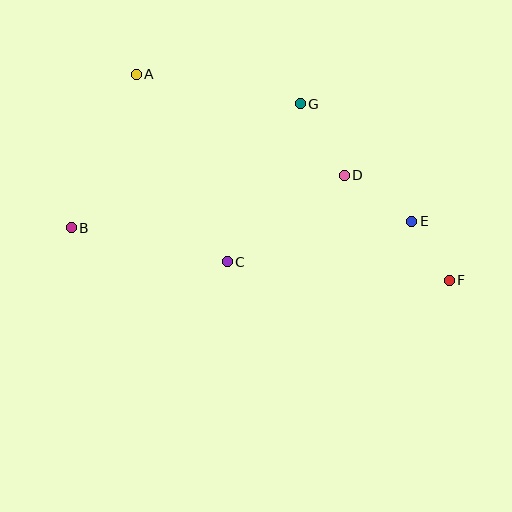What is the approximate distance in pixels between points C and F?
The distance between C and F is approximately 223 pixels.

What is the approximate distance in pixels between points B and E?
The distance between B and E is approximately 341 pixels.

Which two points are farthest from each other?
Points B and F are farthest from each other.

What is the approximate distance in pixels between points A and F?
The distance between A and F is approximately 375 pixels.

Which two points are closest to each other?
Points E and F are closest to each other.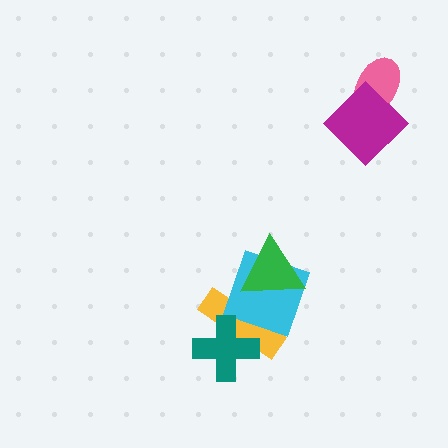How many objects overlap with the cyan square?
2 objects overlap with the cyan square.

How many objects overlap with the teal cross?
1 object overlaps with the teal cross.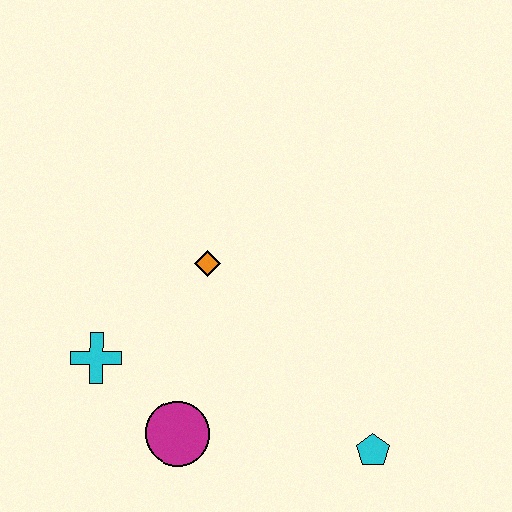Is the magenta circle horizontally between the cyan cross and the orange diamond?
Yes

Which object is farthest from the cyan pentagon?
The cyan cross is farthest from the cyan pentagon.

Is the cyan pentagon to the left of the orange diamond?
No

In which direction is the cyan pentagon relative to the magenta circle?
The cyan pentagon is to the right of the magenta circle.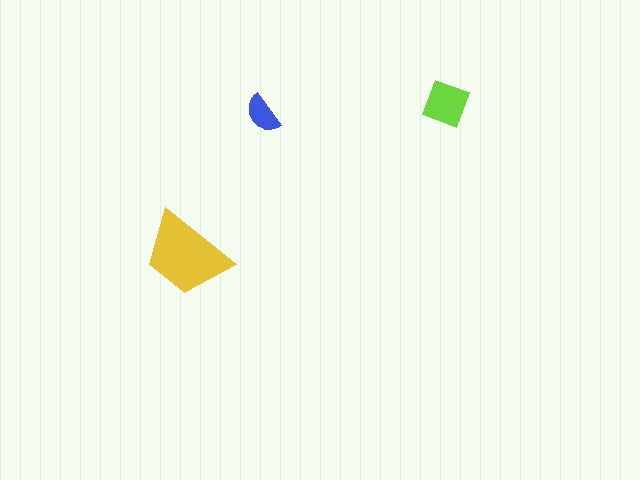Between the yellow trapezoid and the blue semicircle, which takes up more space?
The yellow trapezoid.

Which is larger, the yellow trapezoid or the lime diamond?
The yellow trapezoid.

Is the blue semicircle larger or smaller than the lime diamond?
Smaller.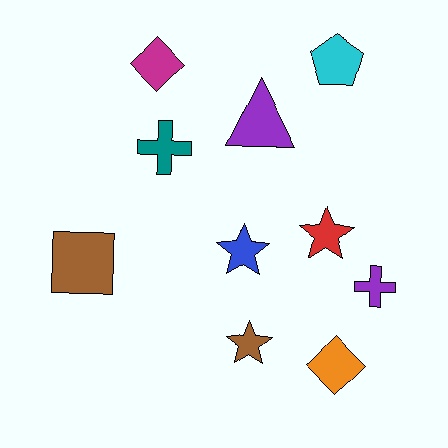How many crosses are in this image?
There are 2 crosses.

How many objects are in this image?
There are 10 objects.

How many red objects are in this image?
There is 1 red object.